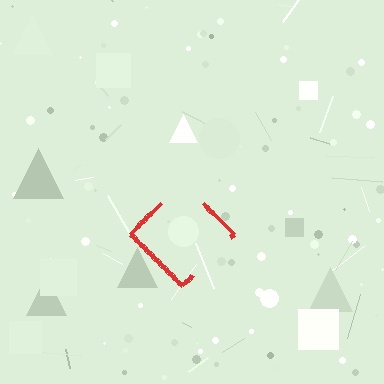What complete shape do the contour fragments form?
The contour fragments form a diamond.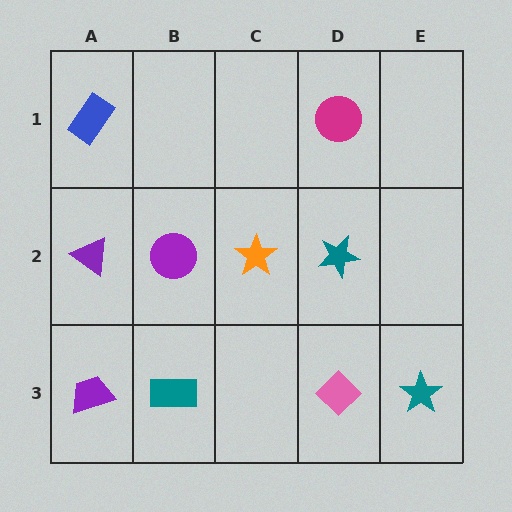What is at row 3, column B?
A teal rectangle.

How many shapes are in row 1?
2 shapes.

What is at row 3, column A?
A purple trapezoid.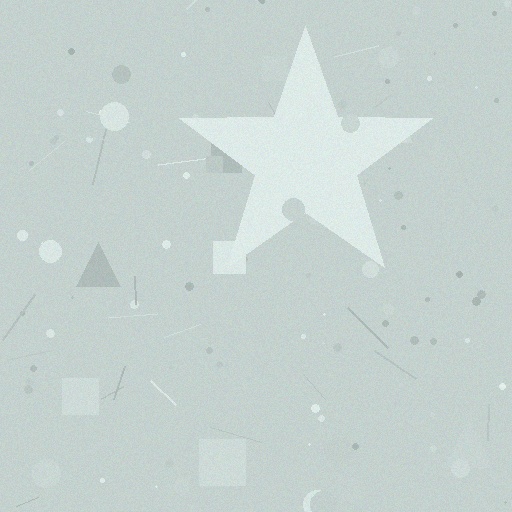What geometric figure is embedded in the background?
A star is embedded in the background.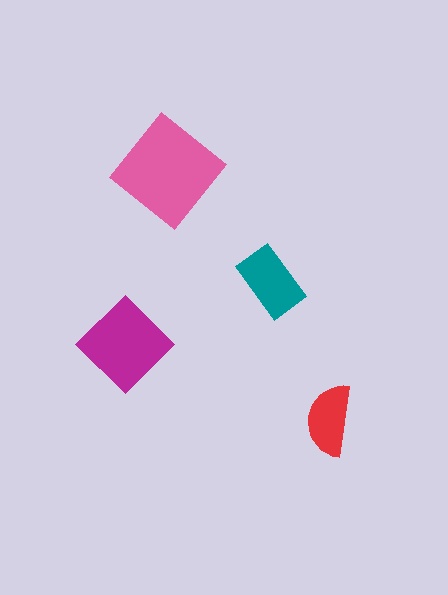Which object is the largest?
The pink diamond.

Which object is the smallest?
The red semicircle.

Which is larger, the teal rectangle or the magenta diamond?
The magenta diamond.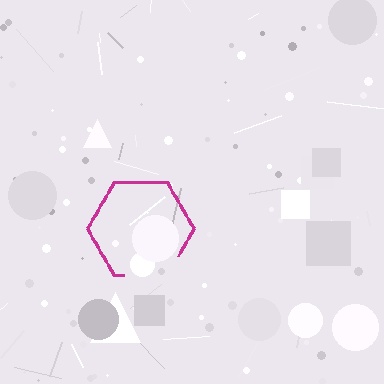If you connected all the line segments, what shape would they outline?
They would outline a hexagon.